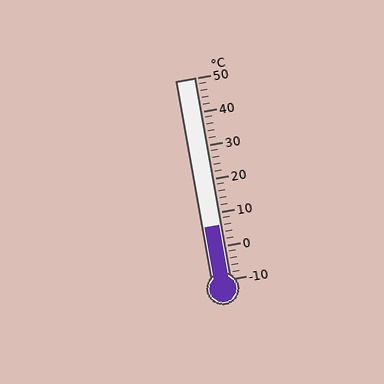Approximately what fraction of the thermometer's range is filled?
The thermometer is filled to approximately 25% of its range.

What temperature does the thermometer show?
The thermometer shows approximately 6°C.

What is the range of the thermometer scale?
The thermometer scale ranges from -10°C to 50°C.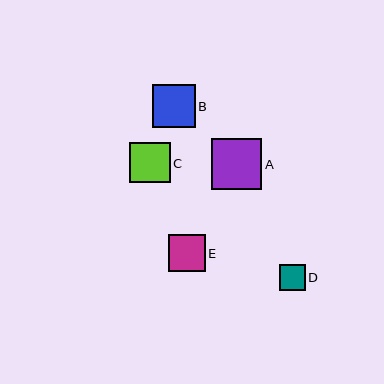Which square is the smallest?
Square D is the smallest with a size of approximately 26 pixels.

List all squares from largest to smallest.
From largest to smallest: A, B, C, E, D.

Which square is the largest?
Square A is the largest with a size of approximately 51 pixels.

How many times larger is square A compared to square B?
Square A is approximately 1.2 times the size of square B.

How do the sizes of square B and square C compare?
Square B and square C are approximately the same size.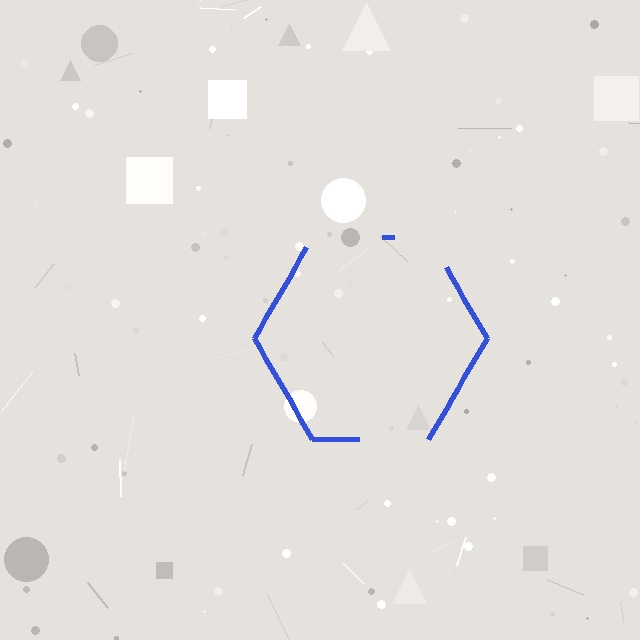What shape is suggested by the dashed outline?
The dashed outline suggests a hexagon.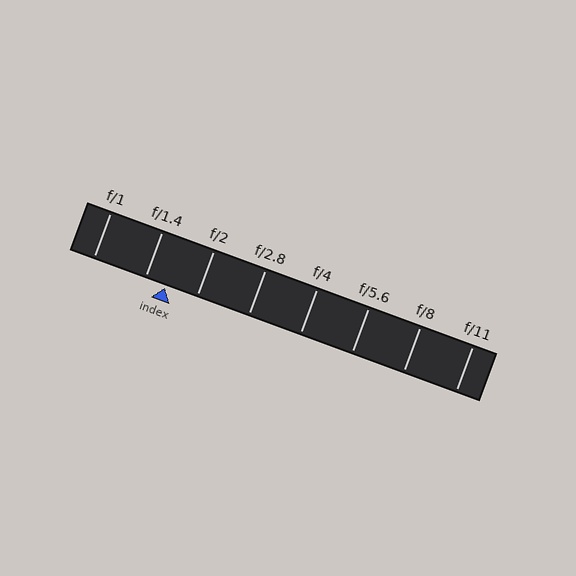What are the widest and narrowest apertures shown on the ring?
The widest aperture shown is f/1 and the narrowest is f/11.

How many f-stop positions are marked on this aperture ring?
There are 8 f-stop positions marked.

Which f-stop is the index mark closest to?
The index mark is closest to f/1.4.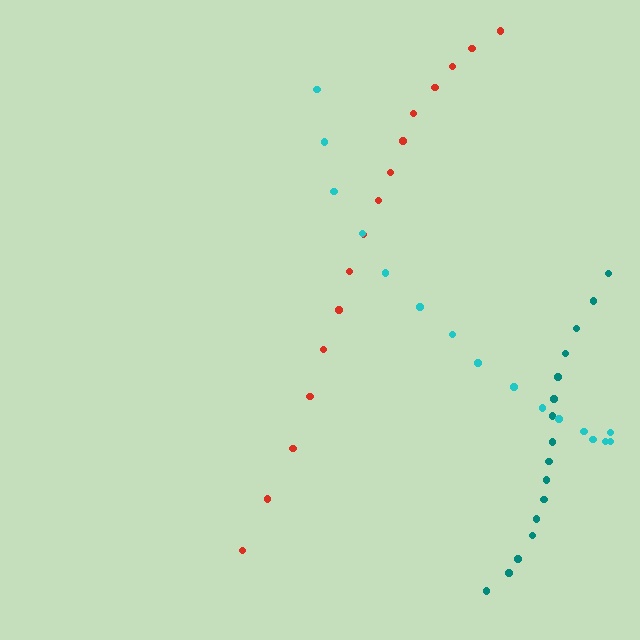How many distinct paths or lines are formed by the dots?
There are 3 distinct paths.